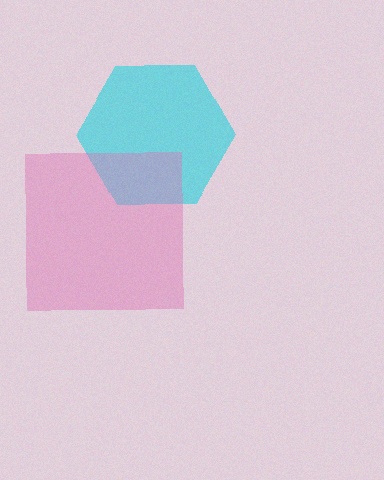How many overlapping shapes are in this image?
There are 2 overlapping shapes in the image.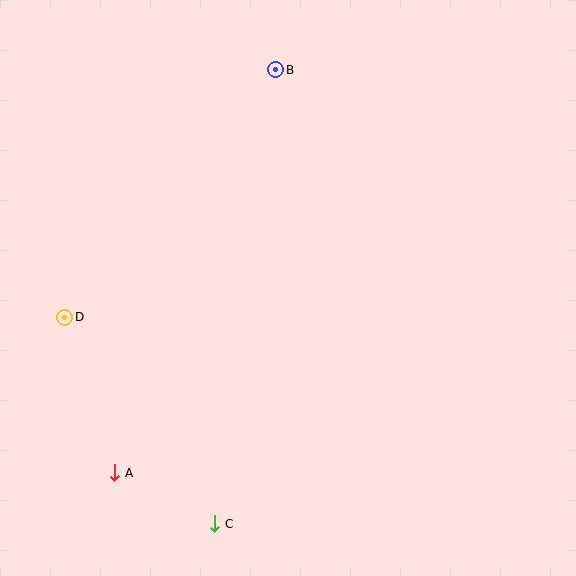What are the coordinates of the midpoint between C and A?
The midpoint between C and A is at (165, 498).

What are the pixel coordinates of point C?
Point C is at (215, 524).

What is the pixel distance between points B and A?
The distance between B and A is 434 pixels.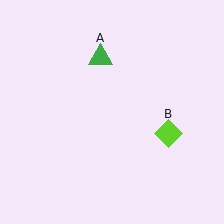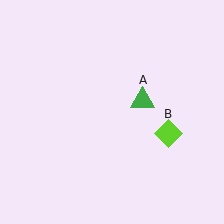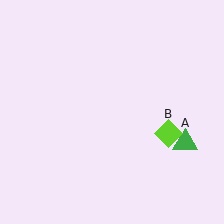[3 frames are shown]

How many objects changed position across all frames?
1 object changed position: green triangle (object A).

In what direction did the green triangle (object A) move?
The green triangle (object A) moved down and to the right.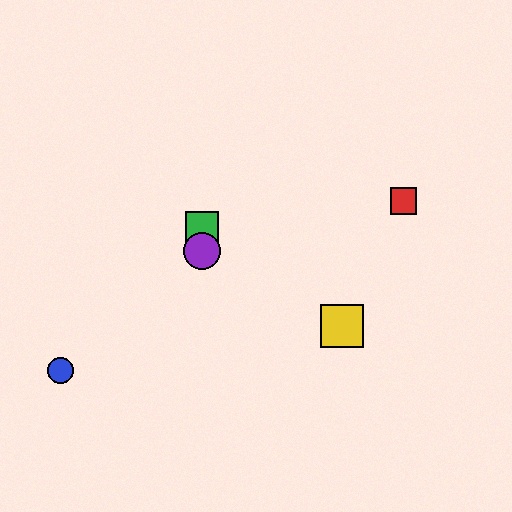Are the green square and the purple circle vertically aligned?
Yes, both are at x≈202.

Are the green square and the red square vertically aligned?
No, the green square is at x≈202 and the red square is at x≈404.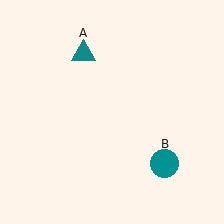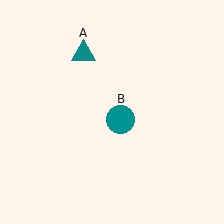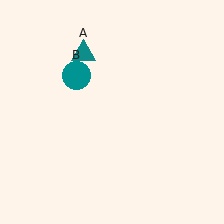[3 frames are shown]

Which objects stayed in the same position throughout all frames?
Teal triangle (object A) remained stationary.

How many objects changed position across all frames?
1 object changed position: teal circle (object B).